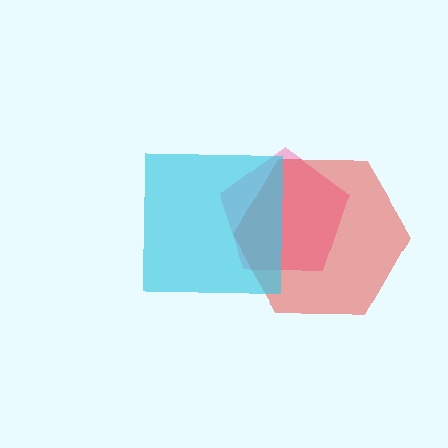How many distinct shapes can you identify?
There are 3 distinct shapes: a pink pentagon, a red hexagon, a cyan square.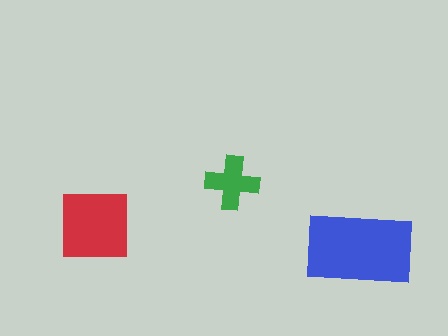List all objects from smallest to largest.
The green cross, the red square, the blue rectangle.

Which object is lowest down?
The blue rectangle is bottommost.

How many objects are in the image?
There are 3 objects in the image.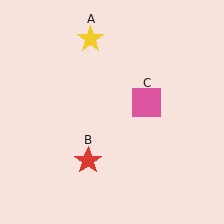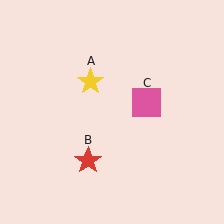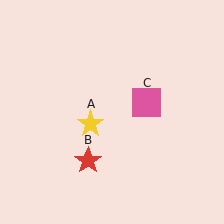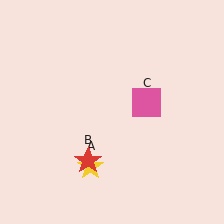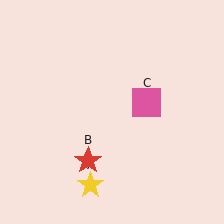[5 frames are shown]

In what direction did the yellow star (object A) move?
The yellow star (object A) moved down.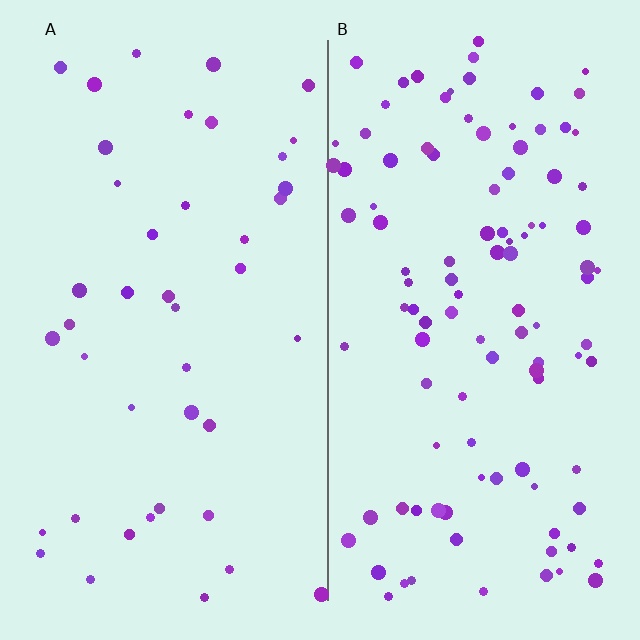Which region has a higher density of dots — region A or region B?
B (the right).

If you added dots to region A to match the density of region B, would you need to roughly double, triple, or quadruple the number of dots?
Approximately triple.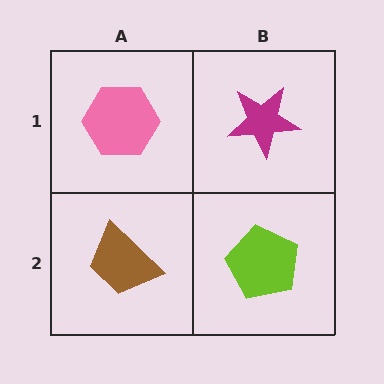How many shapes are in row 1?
2 shapes.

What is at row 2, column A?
A brown trapezoid.